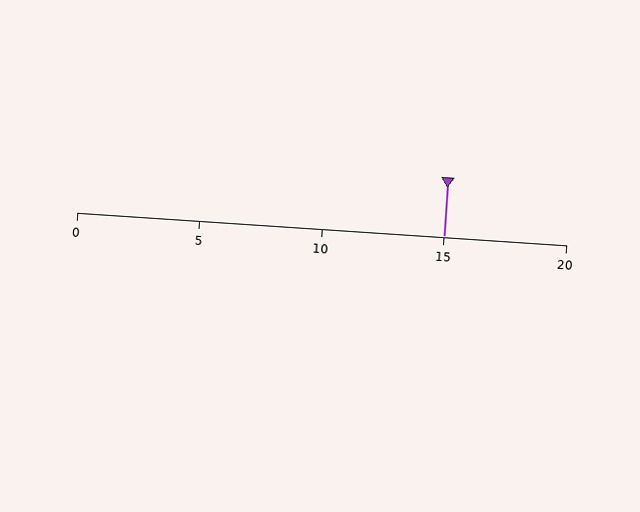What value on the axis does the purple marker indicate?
The marker indicates approximately 15.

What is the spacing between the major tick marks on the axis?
The major ticks are spaced 5 apart.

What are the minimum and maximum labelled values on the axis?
The axis runs from 0 to 20.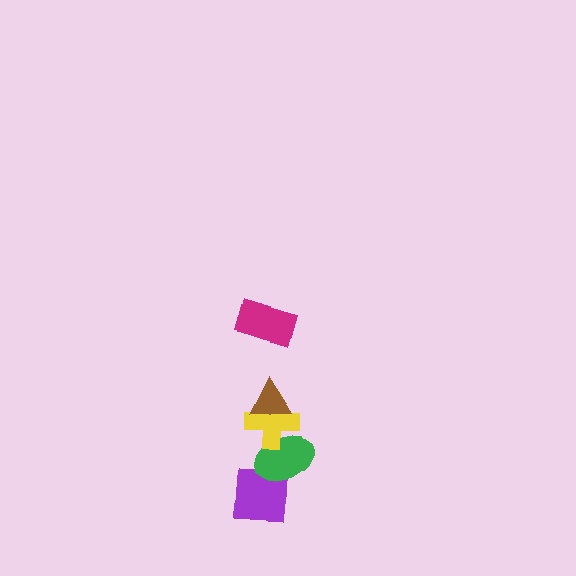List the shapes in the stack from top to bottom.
From top to bottom: the magenta rectangle, the brown triangle, the yellow cross, the green ellipse, the purple square.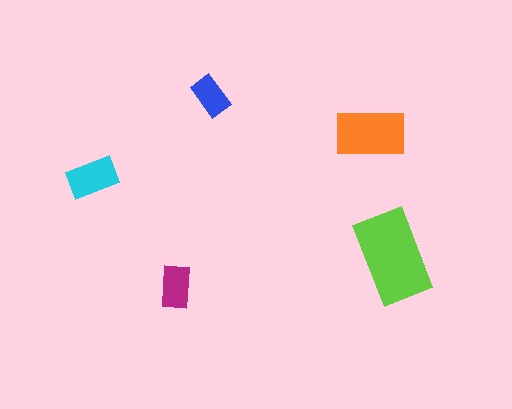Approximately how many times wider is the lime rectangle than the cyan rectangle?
About 2 times wider.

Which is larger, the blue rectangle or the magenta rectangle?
The magenta one.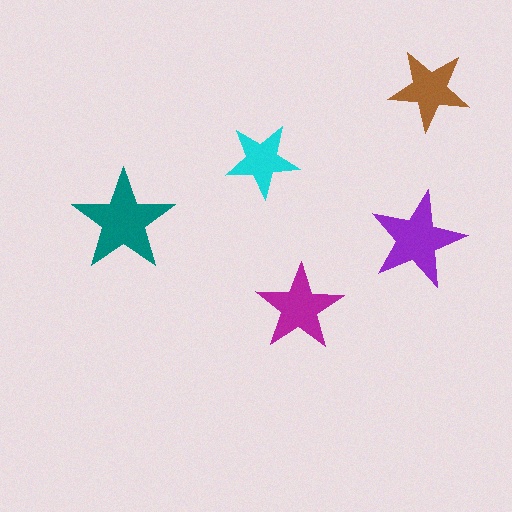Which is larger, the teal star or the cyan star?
The teal one.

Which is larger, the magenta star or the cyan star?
The magenta one.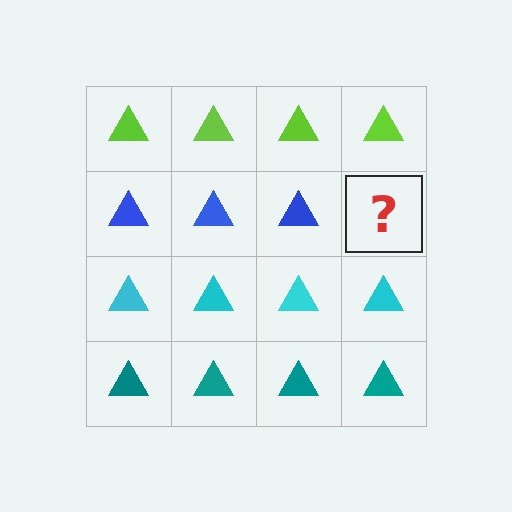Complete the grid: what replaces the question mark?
The question mark should be replaced with a blue triangle.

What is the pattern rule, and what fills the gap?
The rule is that each row has a consistent color. The gap should be filled with a blue triangle.